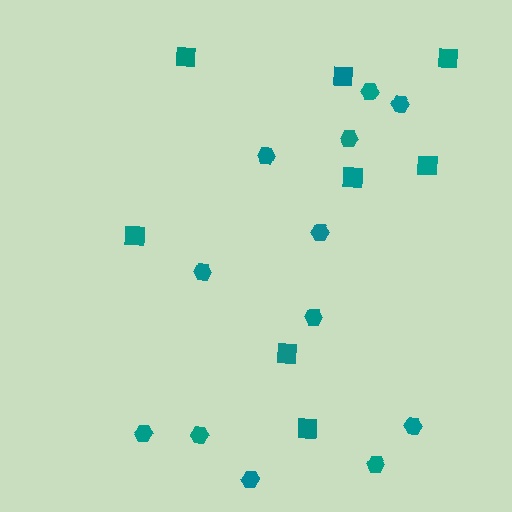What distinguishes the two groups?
There are 2 groups: one group of hexagons (12) and one group of squares (8).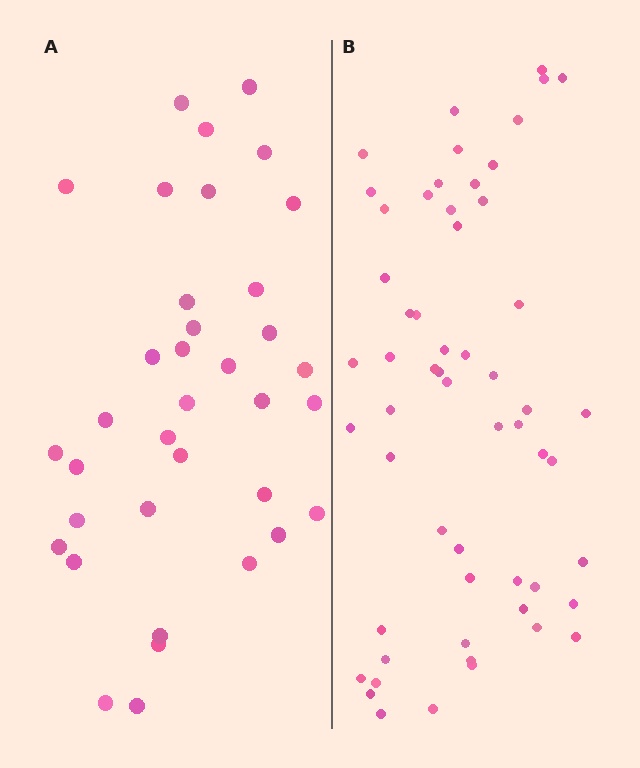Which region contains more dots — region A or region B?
Region B (the right region) has more dots.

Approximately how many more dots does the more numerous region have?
Region B has approximately 20 more dots than region A.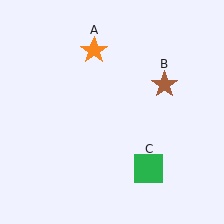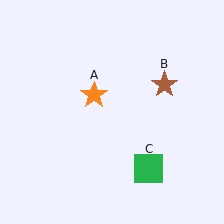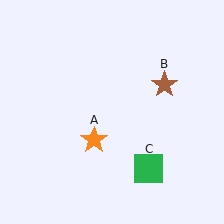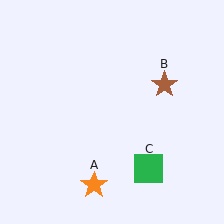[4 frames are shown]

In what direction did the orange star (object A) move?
The orange star (object A) moved down.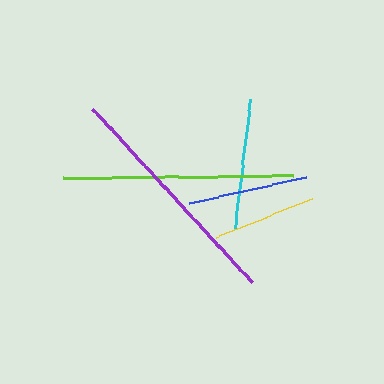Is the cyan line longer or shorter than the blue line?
The cyan line is longer than the blue line.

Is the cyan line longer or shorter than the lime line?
The lime line is longer than the cyan line.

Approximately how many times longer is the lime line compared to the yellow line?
The lime line is approximately 2.2 times the length of the yellow line.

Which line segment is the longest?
The purple line is the longest at approximately 235 pixels.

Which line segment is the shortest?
The yellow line is the shortest at approximately 104 pixels.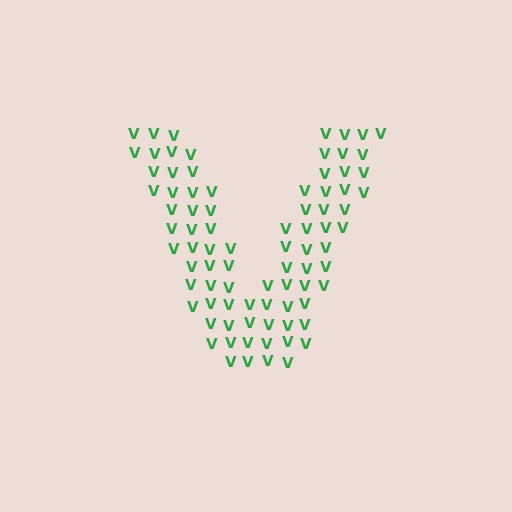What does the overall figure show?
The overall figure shows the letter V.